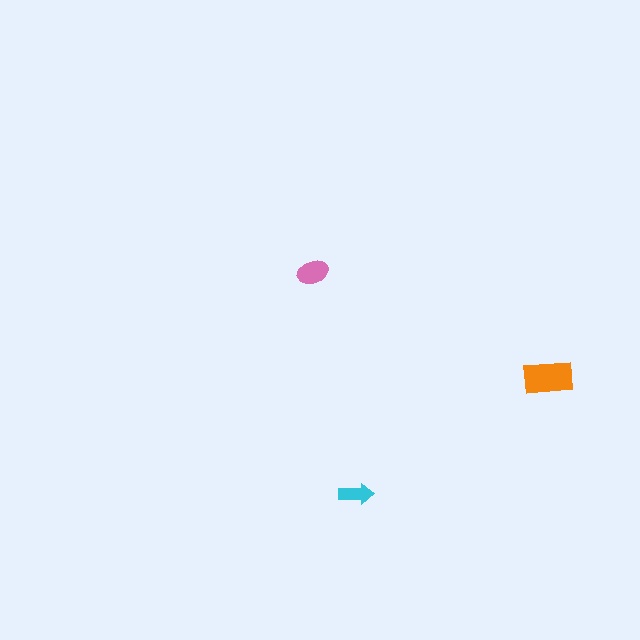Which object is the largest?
The orange rectangle.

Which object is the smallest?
The cyan arrow.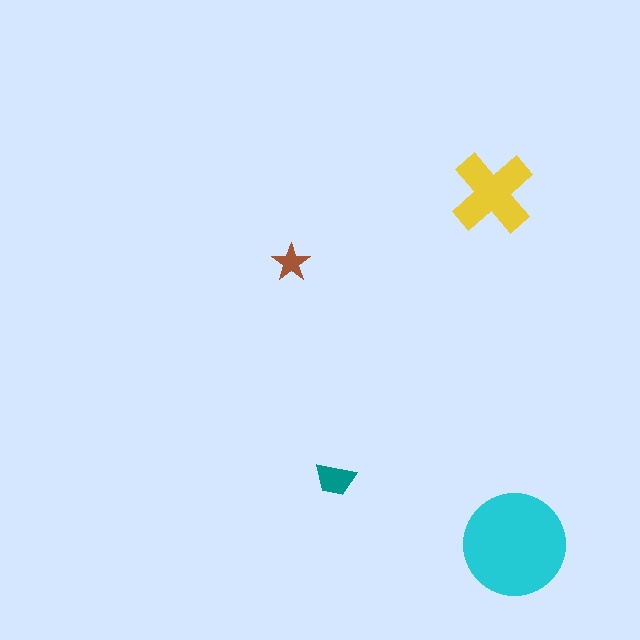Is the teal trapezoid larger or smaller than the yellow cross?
Smaller.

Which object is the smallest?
The brown star.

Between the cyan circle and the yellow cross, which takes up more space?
The cyan circle.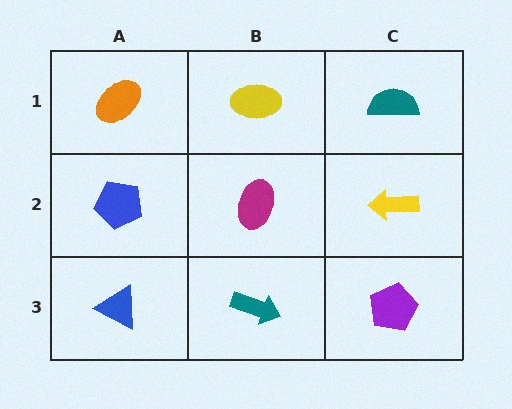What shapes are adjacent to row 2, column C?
A teal semicircle (row 1, column C), a purple pentagon (row 3, column C), a magenta ellipse (row 2, column B).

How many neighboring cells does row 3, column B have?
3.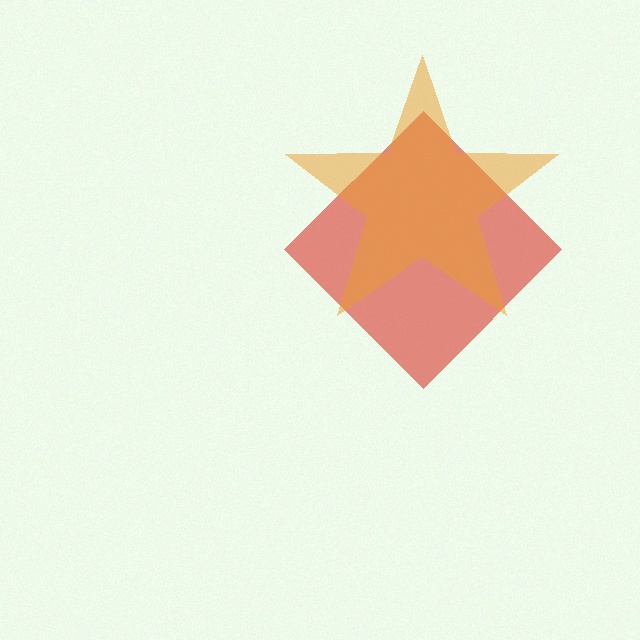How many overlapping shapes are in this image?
There are 2 overlapping shapes in the image.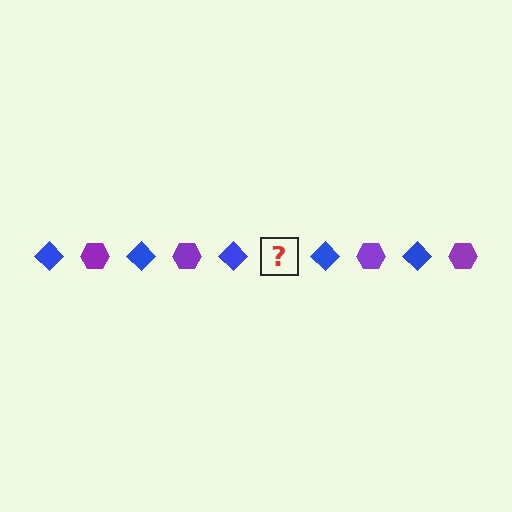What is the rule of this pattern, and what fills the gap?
The rule is that the pattern alternates between blue diamond and purple hexagon. The gap should be filled with a purple hexagon.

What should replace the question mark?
The question mark should be replaced with a purple hexagon.